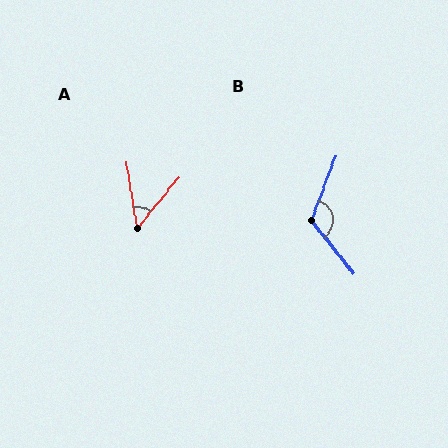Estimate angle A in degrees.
Approximately 48 degrees.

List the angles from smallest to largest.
A (48°), B (120°).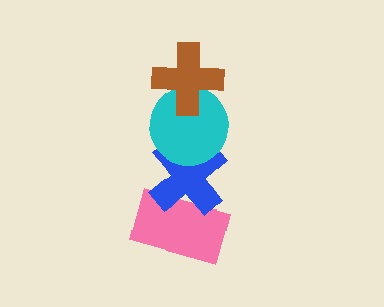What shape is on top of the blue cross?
The cyan circle is on top of the blue cross.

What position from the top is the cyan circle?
The cyan circle is 2nd from the top.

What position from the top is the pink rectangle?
The pink rectangle is 4th from the top.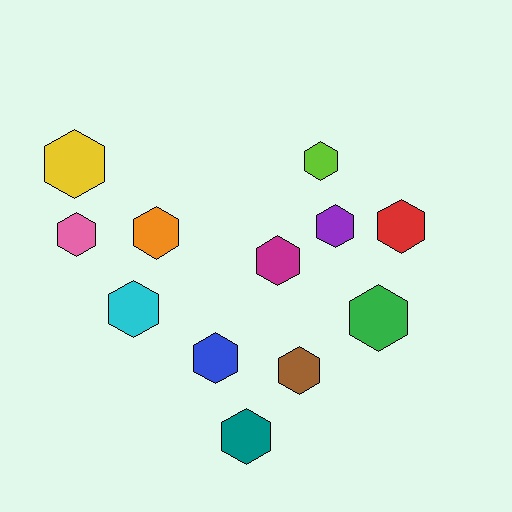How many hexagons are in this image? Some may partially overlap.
There are 12 hexagons.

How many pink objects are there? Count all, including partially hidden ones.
There is 1 pink object.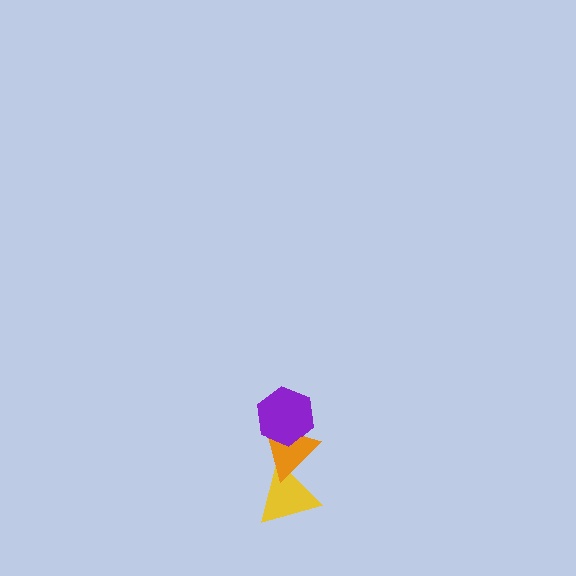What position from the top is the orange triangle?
The orange triangle is 2nd from the top.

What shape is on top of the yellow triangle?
The orange triangle is on top of the yellow triangle.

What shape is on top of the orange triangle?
The purple hexagon is on top of the orange triangle.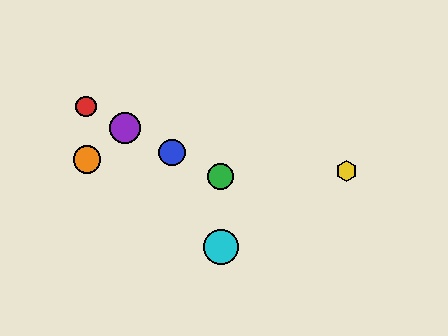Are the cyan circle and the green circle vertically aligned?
Yes, both are at x≈221.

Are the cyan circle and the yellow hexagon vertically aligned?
No, the cyan circle is at x≈221 and the yellow hexagon is at x≈346.